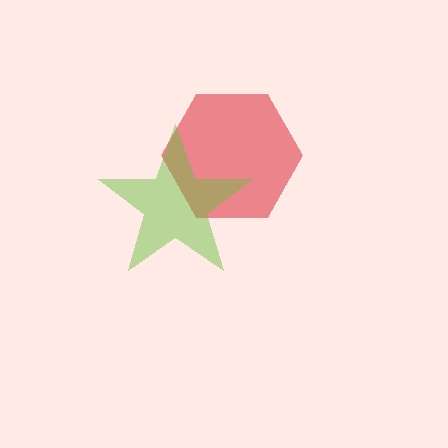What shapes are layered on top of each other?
The layered shapes are: a red hexagon, a lime star.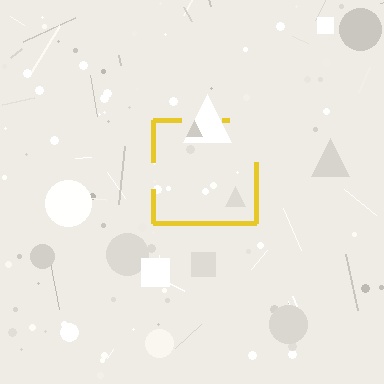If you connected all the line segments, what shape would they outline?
They would outline a square.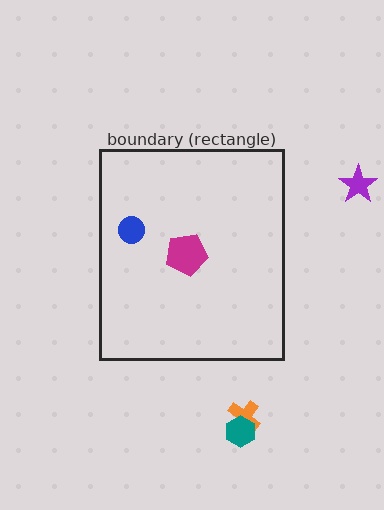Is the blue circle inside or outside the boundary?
Inside.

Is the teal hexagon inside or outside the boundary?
Outside.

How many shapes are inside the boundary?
2 inside, 3 outside.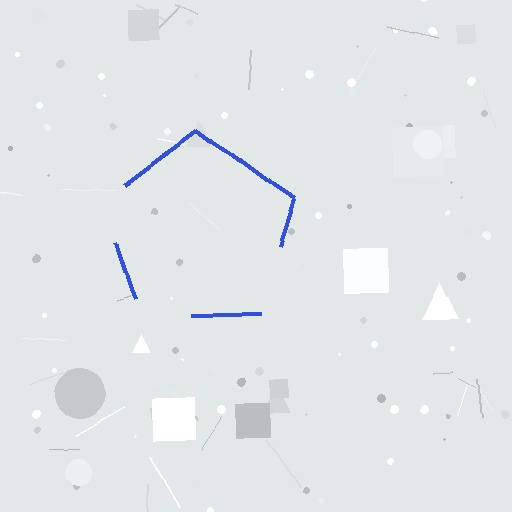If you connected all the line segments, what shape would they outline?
They would outline a pentagon.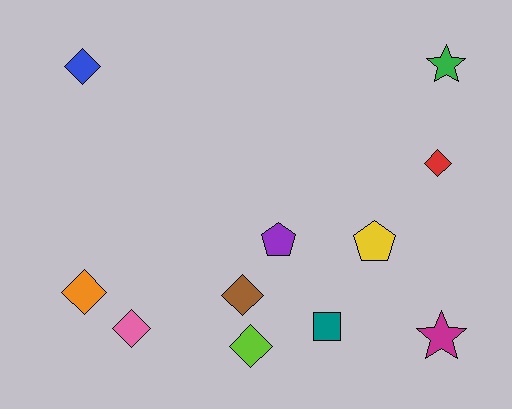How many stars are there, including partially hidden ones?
There are 2 stars.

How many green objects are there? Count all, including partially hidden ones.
There is 1 green object.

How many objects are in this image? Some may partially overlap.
There are 11 objects.